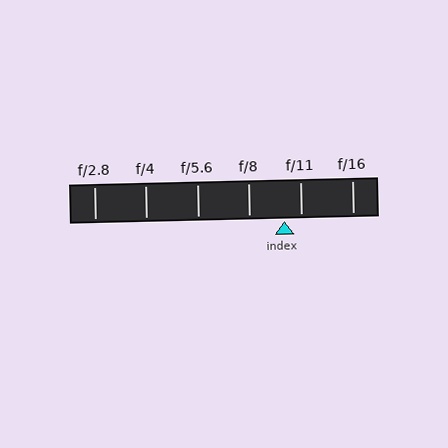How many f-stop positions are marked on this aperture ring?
There are 6 f-stop positions marked.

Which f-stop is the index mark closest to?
The index mark is closest to f/11.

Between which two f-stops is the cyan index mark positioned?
The index mark is between f/8 and f/11.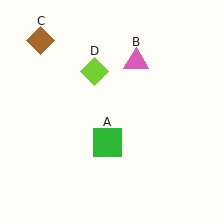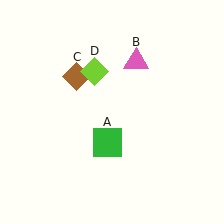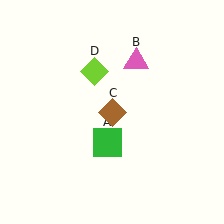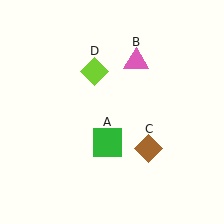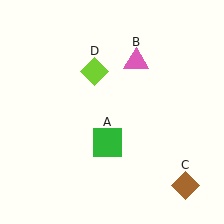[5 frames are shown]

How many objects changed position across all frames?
1 object changed position: brown diamond (object C).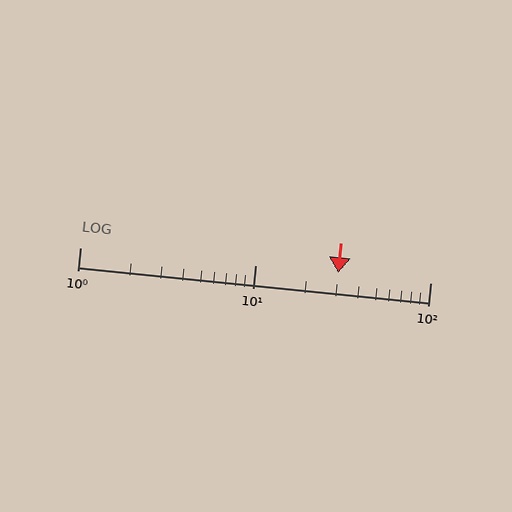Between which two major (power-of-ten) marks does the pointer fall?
The pointer is between 10 and 100.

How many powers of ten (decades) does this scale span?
The scale spans 2 decades, from 1 to 100.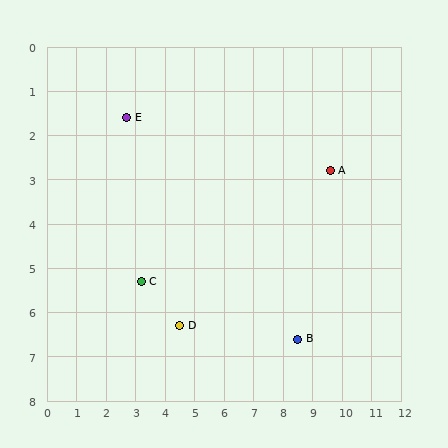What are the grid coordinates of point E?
Point E is at approximately (2.7, 1.6).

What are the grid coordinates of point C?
Point C is at approximately (3.2, 5.3).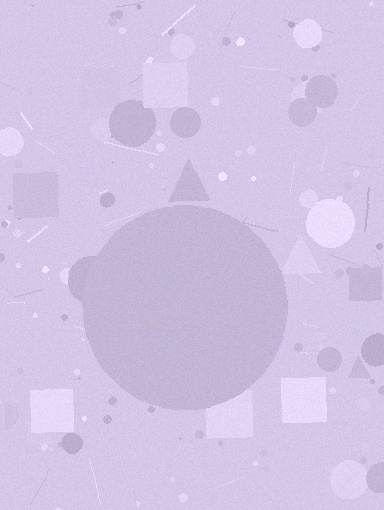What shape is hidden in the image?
A circle is hidden in the image.